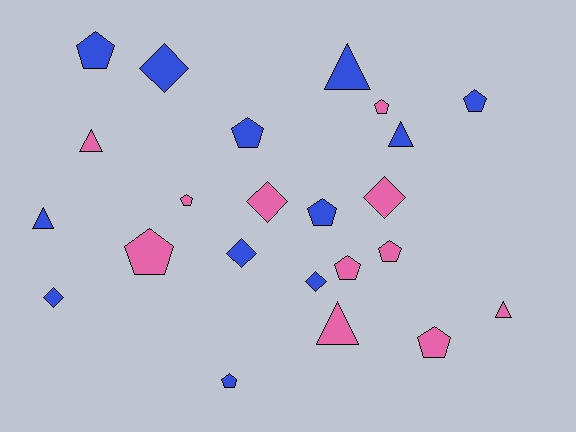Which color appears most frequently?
Blue, with 12 objects.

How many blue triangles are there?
There are 3 blue triangles.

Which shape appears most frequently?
Pentagon, with 11 objects.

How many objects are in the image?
There are 23 objects.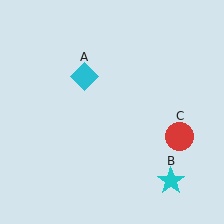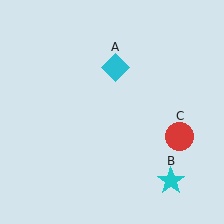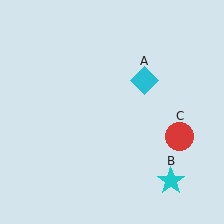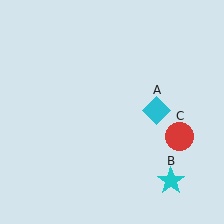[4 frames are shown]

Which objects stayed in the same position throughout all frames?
Cyan star (object B) and red circle (object C) remained stationary.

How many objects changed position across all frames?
1 object changed position: cyan diamond (object A).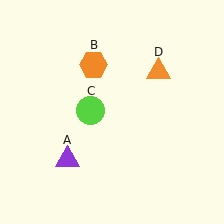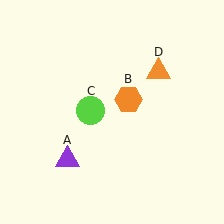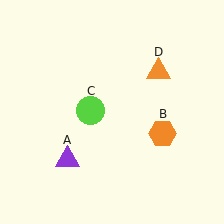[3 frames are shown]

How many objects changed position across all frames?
1 object changed position: orange hexagon (object B).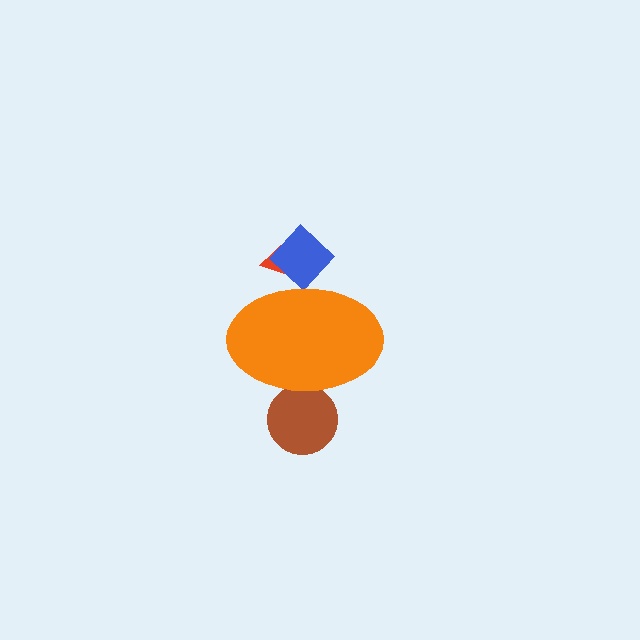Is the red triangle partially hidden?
Yes, the red triangle is partially hidden behind the orange ellipse.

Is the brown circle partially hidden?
Yes, the brown circle is partially hidden behind the orange ellipse.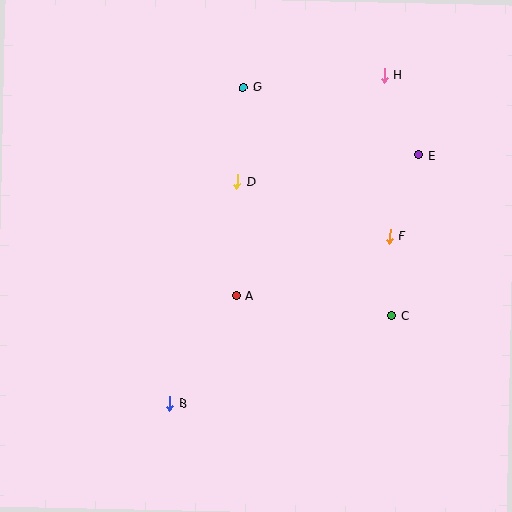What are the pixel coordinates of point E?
Point E is at (419, 155).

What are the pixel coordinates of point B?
Point B is at (170, 404).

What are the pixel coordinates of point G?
Point G is at (243, 87).